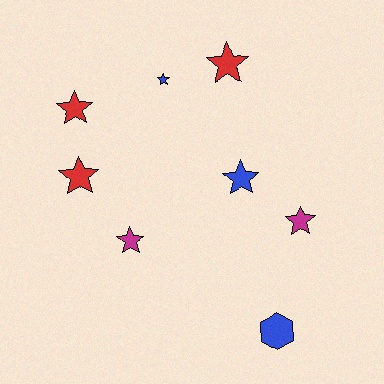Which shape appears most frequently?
Star, with 7 objects.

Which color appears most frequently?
Red, with 3 objects.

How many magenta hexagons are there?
There are no magenta hexagons.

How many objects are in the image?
There are 8 objects.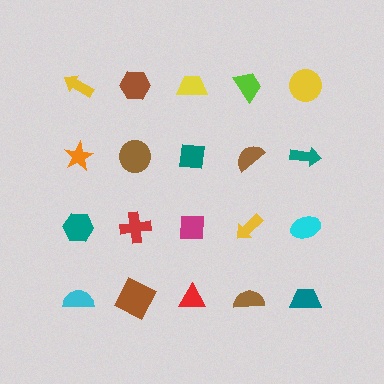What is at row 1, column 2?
A brown hexagon.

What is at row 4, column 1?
A cyan semicircle.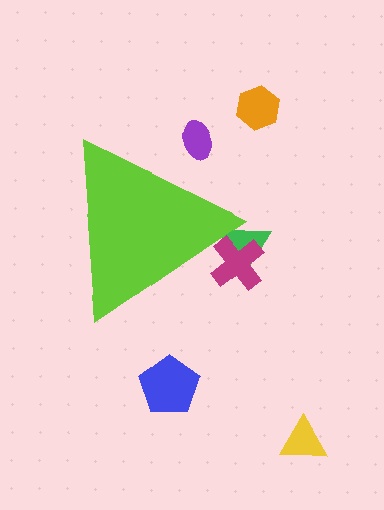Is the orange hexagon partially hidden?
No, the orange hexagon is fully visible.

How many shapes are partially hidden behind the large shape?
3 shapes are partially hidden.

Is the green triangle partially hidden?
Yes, the green triangle is partially hidden behind the lime triangle.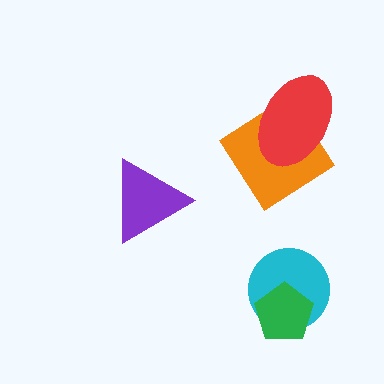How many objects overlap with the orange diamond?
1 object overlaps with the orange diamond.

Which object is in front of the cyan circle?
The green pentagon is in front of the cyan circle.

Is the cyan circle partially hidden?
Yes, it is partially covered by another shape.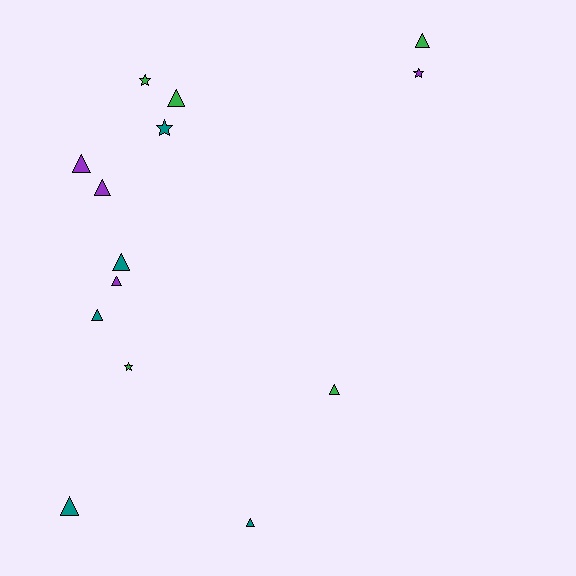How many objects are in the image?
There are 14 objects.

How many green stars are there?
There are 2 green stars.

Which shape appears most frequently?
Triangle, with 10 objects.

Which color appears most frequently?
Green, with 5 objects.